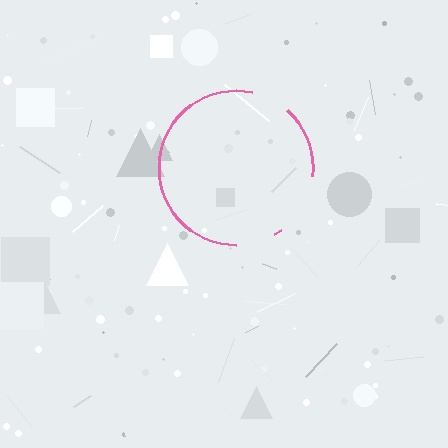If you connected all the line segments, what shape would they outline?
They would outline a circle.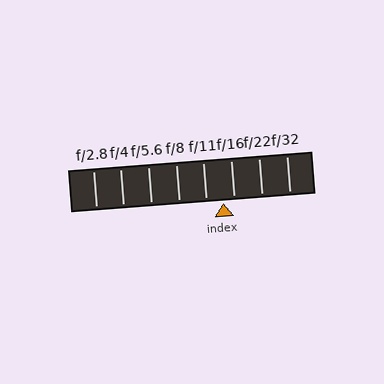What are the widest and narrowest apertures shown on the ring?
The widest aperture shown is f/2.8 and the narrowest is f/32.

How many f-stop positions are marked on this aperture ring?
There are 8 f-stop positions marked.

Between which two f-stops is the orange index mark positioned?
The index mark is between f/11 and f/16.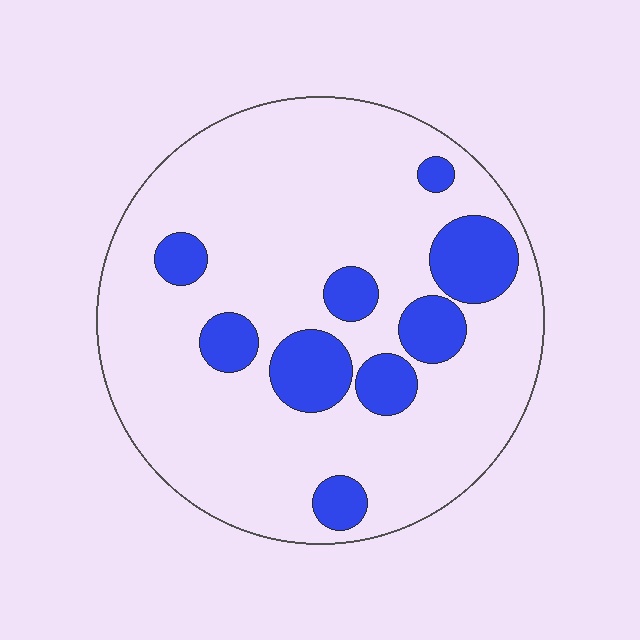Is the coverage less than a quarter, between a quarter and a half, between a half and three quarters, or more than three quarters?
Less than a quarter.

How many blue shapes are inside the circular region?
9.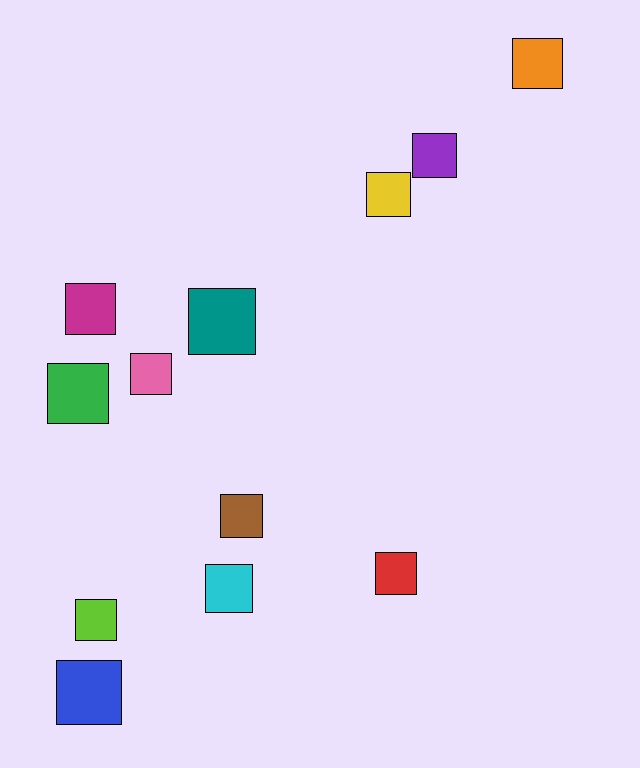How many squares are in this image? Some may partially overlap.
There are 12 squares.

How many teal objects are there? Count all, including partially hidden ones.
There is 1 teal object.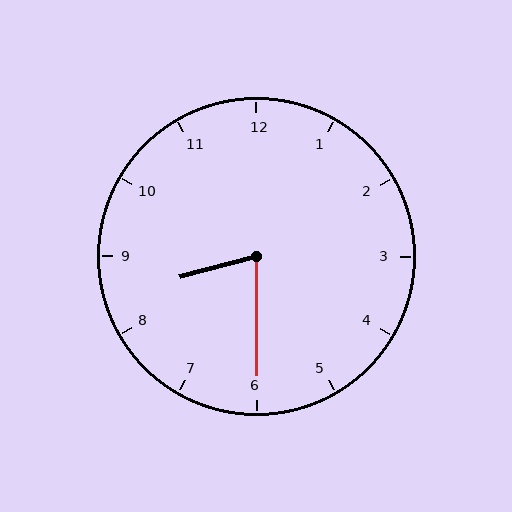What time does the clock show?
8:30.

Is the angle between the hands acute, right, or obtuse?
It is acute.